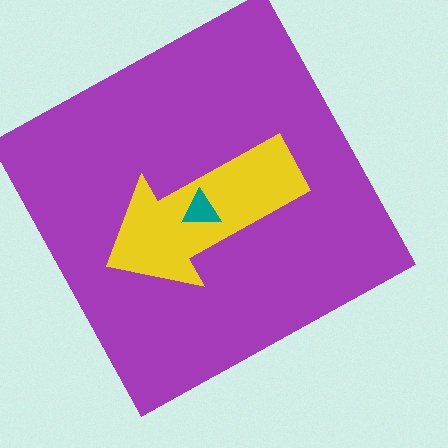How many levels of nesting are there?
3.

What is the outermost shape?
The purple square.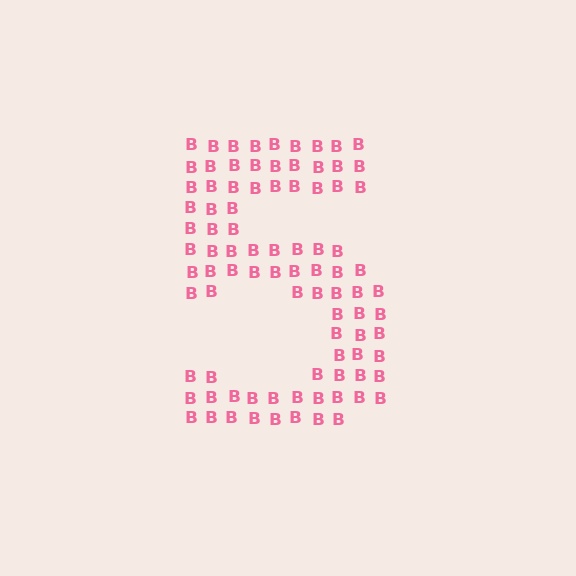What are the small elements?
The small elements are letter B's.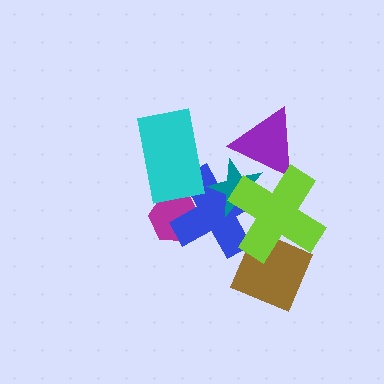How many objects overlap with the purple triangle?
2 objects overlap with the purple triangle.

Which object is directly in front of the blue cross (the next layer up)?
The teal star is directly in front of the blue cross.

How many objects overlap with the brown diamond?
2 objects overlap with the brown diamond.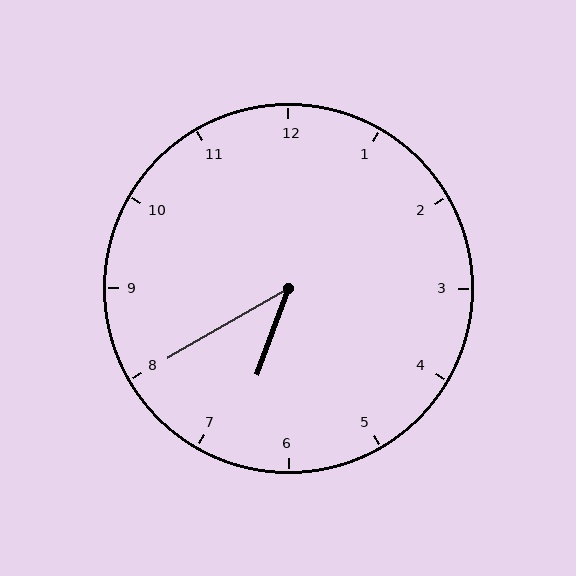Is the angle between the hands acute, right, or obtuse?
It is acute.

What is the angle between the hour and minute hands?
Approximately 40 degrees.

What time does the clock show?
6:40.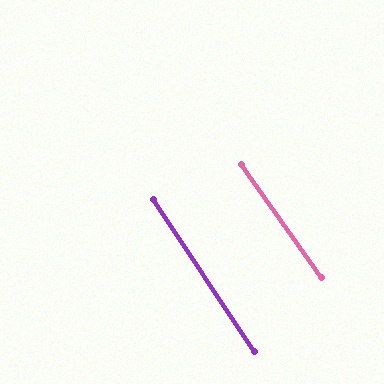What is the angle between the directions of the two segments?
Approximately 2 degrees.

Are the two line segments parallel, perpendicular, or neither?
Parallel — their directions differ by only 1.8°.